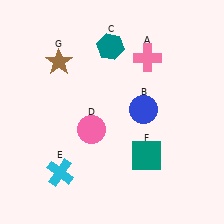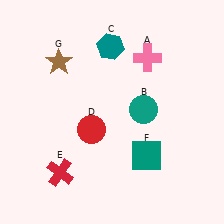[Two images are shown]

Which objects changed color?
B changed from blue to teal. D changed from pink to red. E changed from cyan to red.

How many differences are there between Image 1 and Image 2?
There are 3 differences between the two images.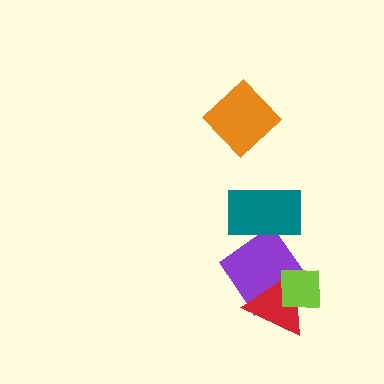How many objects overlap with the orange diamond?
0 objects overlap with the orange diamond.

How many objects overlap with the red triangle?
2 objects overlap with the red triangle.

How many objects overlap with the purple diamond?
3 objects overlap with the purple diamond.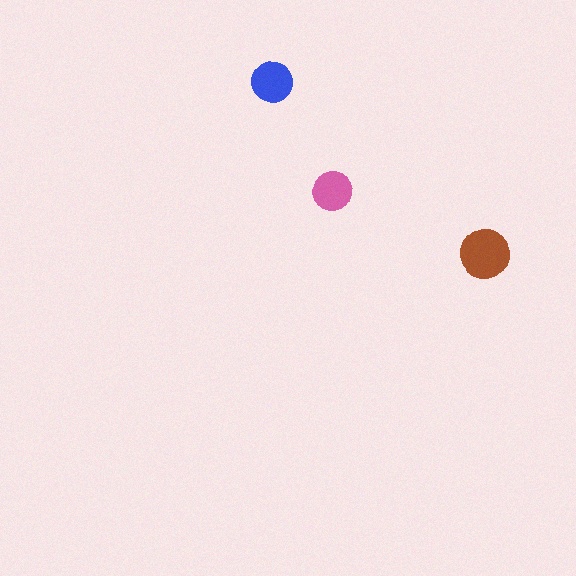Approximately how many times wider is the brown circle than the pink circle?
About 1.5 times wider.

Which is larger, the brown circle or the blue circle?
The brown one.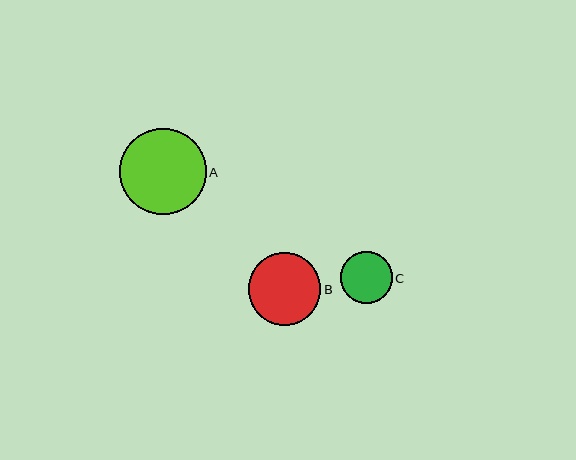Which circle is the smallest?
Circle C is the smallest with a size of approximately 52 pixels.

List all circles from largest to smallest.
From largest to smallest: A, B, C.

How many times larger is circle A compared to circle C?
Circle A is approximately 1.7 times the size of circle C.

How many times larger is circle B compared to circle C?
Circle B is approximately 1.4 times the size of circle C.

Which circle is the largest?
Circle A is the largest with a size of approximately 86 pixels.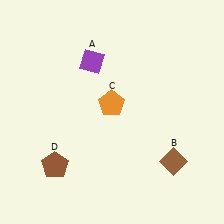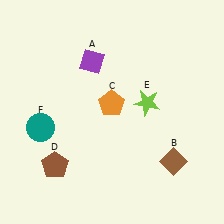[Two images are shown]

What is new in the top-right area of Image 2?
A lime star (E) was added in the top-right area of Image 2.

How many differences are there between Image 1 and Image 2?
There are 2 differences between the two images.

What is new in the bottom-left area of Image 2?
A teal circle (F) was added in the bottom-left area of Image 2.